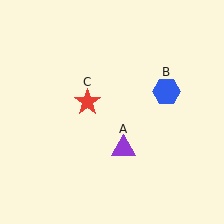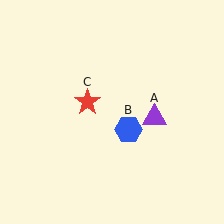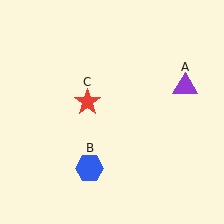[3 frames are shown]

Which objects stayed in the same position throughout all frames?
Red star (object C) remained stationary.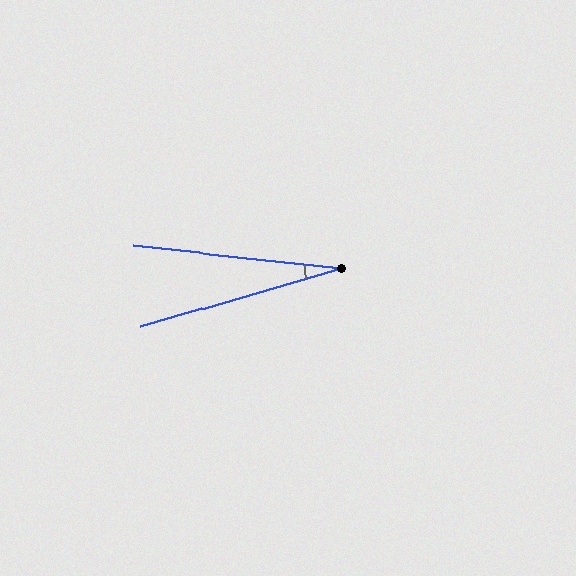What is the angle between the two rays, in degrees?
Approximately 23 degrees.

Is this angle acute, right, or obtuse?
It is acute.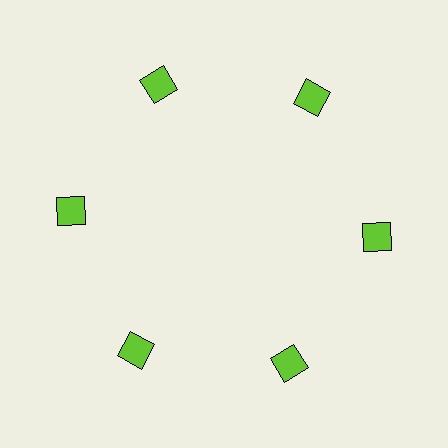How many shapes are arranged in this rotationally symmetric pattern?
There are 6 shapes, arranged in 6 groups of 1.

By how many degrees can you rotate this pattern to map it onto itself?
The pattern maps onto itself every 60 degrees of rotation.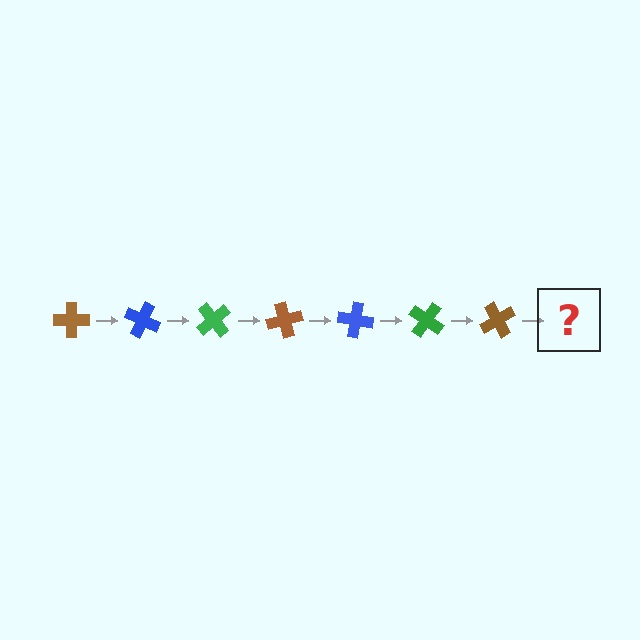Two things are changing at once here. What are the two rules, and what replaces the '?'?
The two rules are that it rotates 25 degrees each step and the color cycles through brown, blue, and green. The '?' should be a blue cross, rotated 175 degrees from the start.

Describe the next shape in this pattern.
It should be a blue cross, rotated 175 degrees from the start.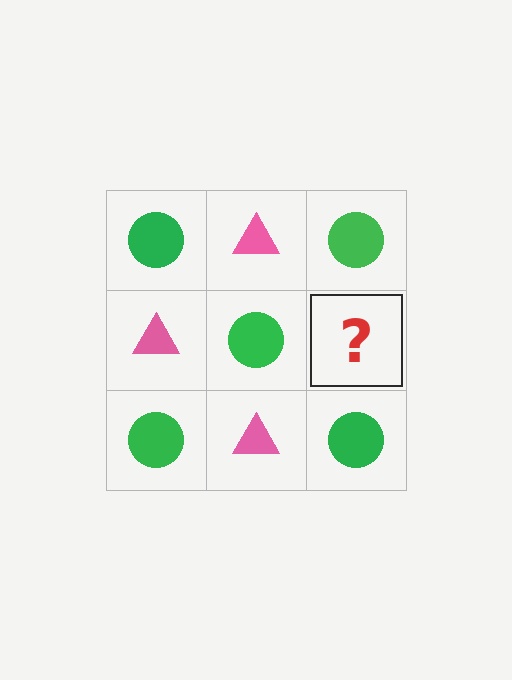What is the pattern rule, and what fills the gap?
The rule is that it alternates green circle and pink triangle in a checkerboard pattern. The gap should be filled with a pink triangle.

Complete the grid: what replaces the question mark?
The question mark should be replaced with a pink triangle.